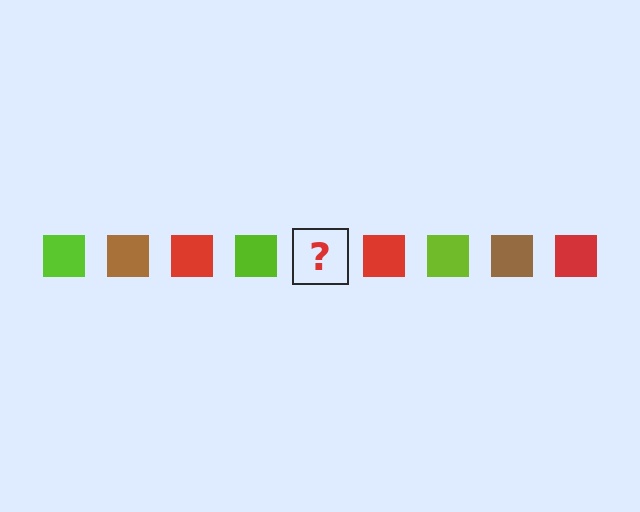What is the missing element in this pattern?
The missing element is a brown square.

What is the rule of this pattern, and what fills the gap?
The rule is that the pattern cycles through lime, brown, red squares. The gap should be filled with a brown square.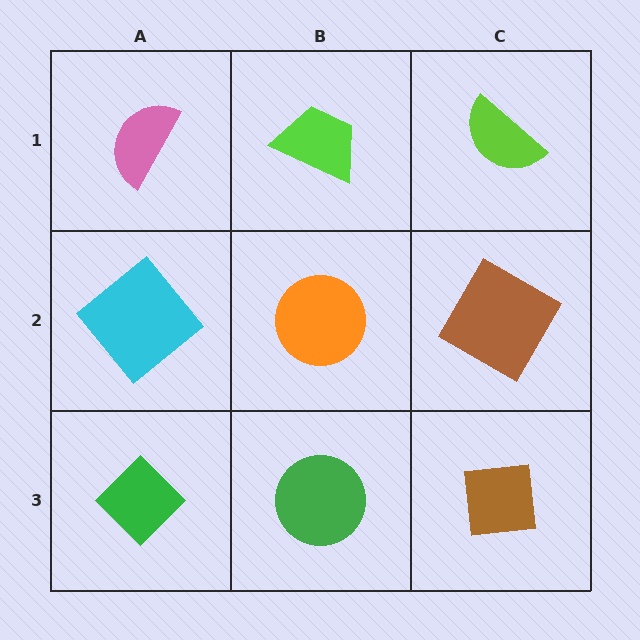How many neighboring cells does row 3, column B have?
3.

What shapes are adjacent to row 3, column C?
A brown square (row 2, column C), a green circle (row 3, column B).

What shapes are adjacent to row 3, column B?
An orange circle (row 2, column B), a green diamond (row 3, column A), a brown square (row 3, column C).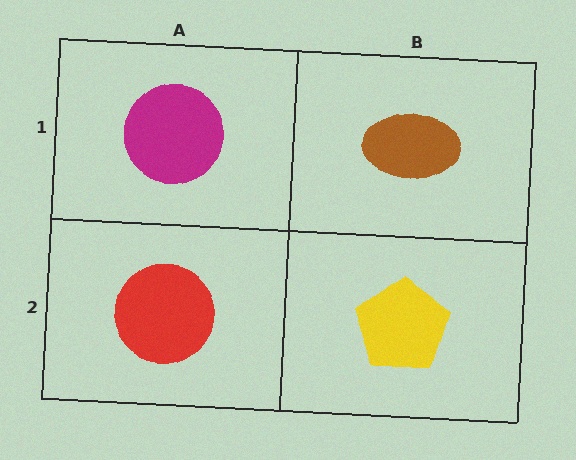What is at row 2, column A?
A red circle.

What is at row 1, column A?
A magenta circle.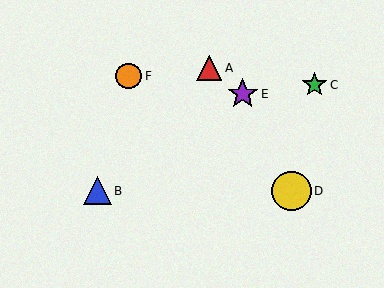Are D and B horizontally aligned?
Yes, both are at y≈191.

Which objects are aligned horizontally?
Objects B, D are aligned horizontally.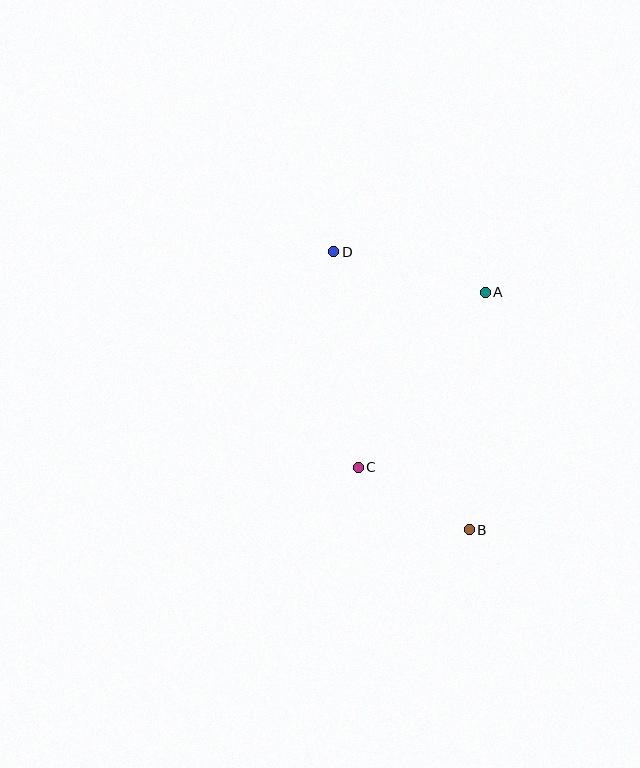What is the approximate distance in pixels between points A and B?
The distance between A and B is approximately 238 pixels.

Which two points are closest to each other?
Points B and C are closest to each other.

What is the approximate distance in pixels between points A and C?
The distance between A and C is approximately 216 pixels.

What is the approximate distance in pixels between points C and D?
The distance between C and D is approximately 217 pixels.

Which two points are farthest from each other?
Points B and D are farthest from each other.